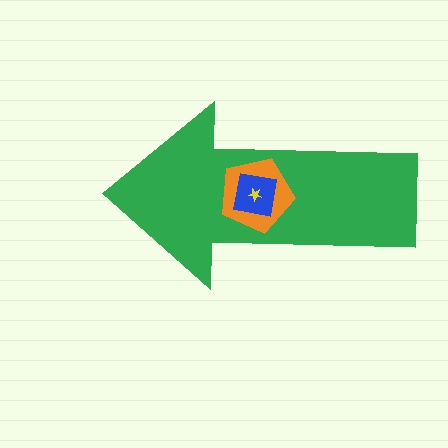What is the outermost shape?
The green arrow.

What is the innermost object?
The yellow star.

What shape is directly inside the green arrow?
The orange pentagon.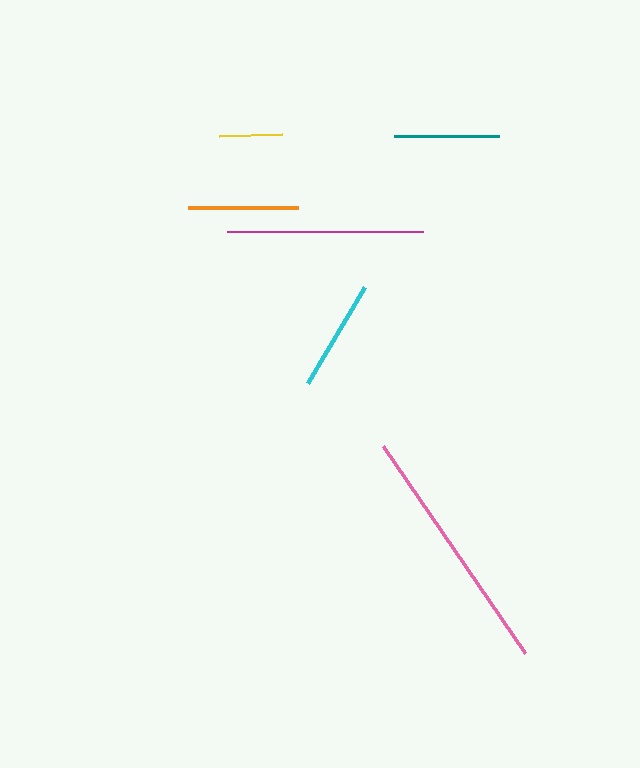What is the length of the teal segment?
The teal segment is approximately 105 pixels long.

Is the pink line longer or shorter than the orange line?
The pink line is longer than the orange line.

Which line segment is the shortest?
The yellow line is the shortest at approximately 63 pixels.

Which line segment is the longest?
The pink line is the longest at approximately 251 pixels.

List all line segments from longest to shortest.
From longest to shortest: pink, magenta, cyan, orange, teal, yellow.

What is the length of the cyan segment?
The cyan segment is approximately 112 pixels long.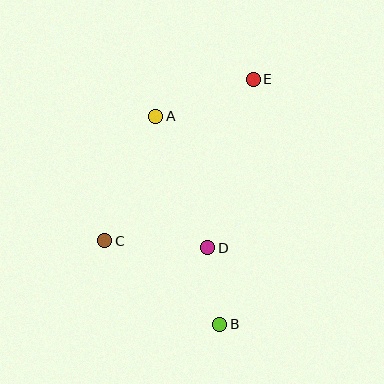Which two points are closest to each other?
Points B and D are closest to each other.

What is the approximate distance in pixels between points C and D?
The distance between C and D is approximately 103 pixels.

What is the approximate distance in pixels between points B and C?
The distance between B and C is approximately 142 pixels.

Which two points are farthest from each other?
Points B and E are farthest from each other.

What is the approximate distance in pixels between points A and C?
The distance between A and C is approximately 134 pixels.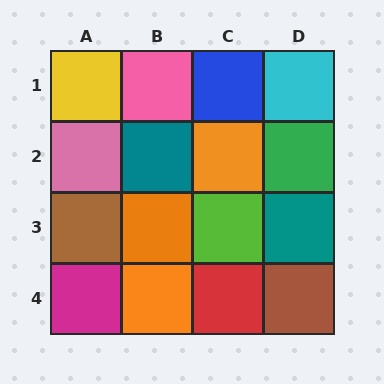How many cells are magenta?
1 cell is magenta.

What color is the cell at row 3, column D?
Teal.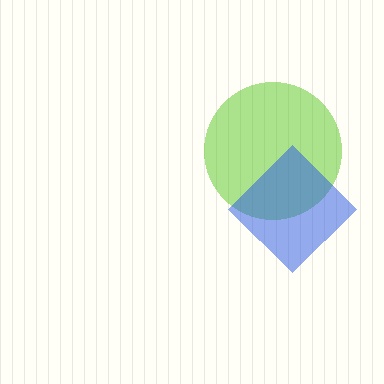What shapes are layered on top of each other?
The layered shapes are: a lime circle, a blue diamond.